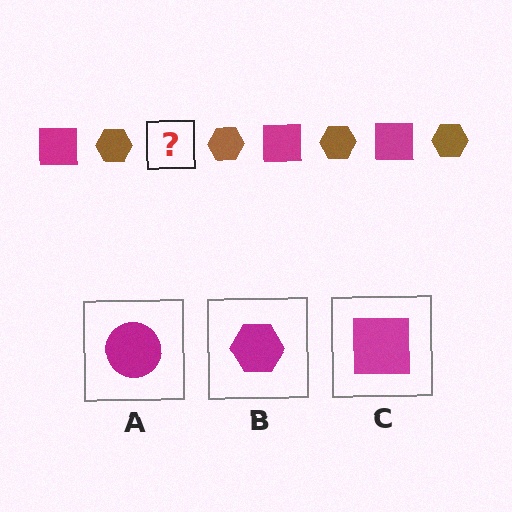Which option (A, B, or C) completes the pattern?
C.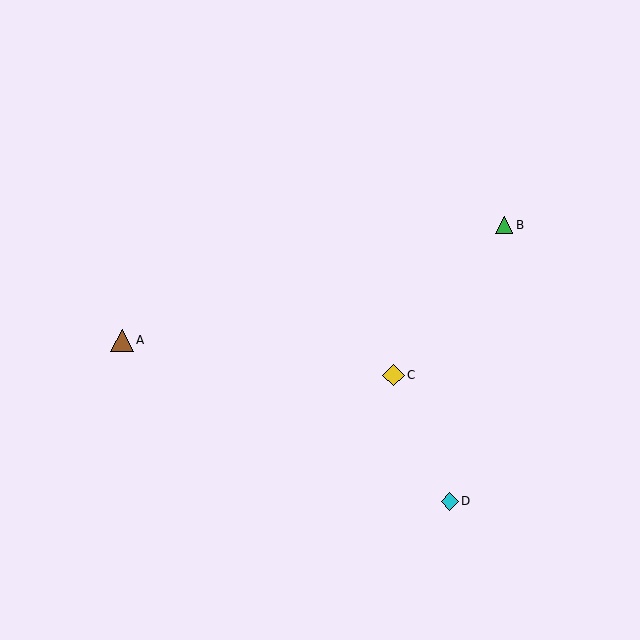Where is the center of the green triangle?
The center of the green triangle is at (504, 225).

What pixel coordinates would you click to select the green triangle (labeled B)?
Click at (504, 225) to select the green triangle B.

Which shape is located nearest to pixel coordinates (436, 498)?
The cyan diamond (labeled D) at (450, 501) is nearest to that location.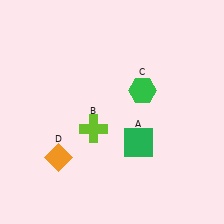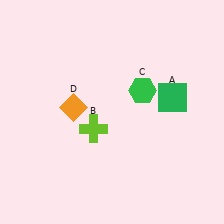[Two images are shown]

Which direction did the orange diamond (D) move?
The orange diamond (D) moved up.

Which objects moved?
The objects that moved are: the green square (A), the orange diamond (D).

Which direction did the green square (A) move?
The green square (A) moved up.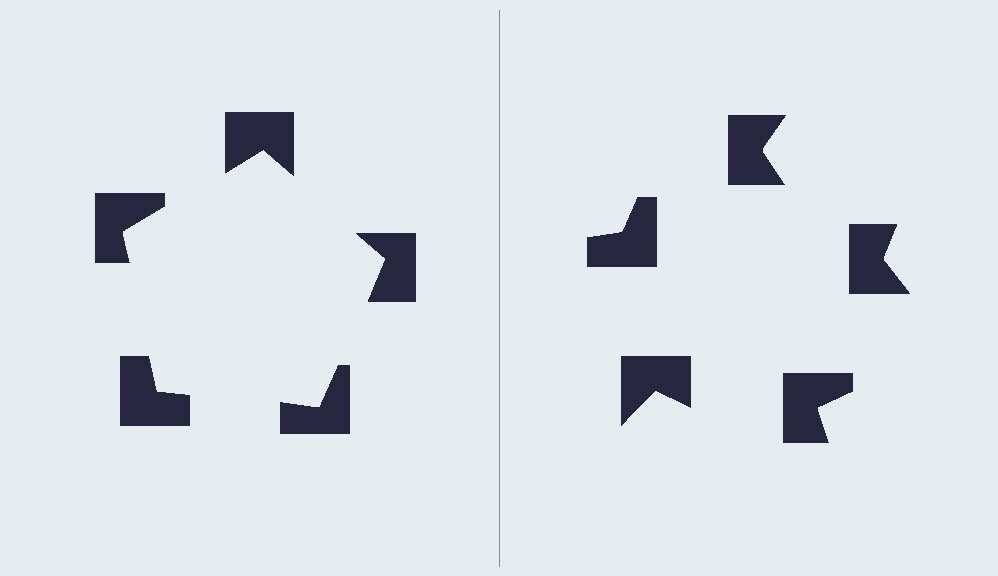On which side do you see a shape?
An illusory pentagon appears on the left side. On the right side the wedge cuts are rotated, so no coherent shape forms.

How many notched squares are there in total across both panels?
10 — 5 on each side.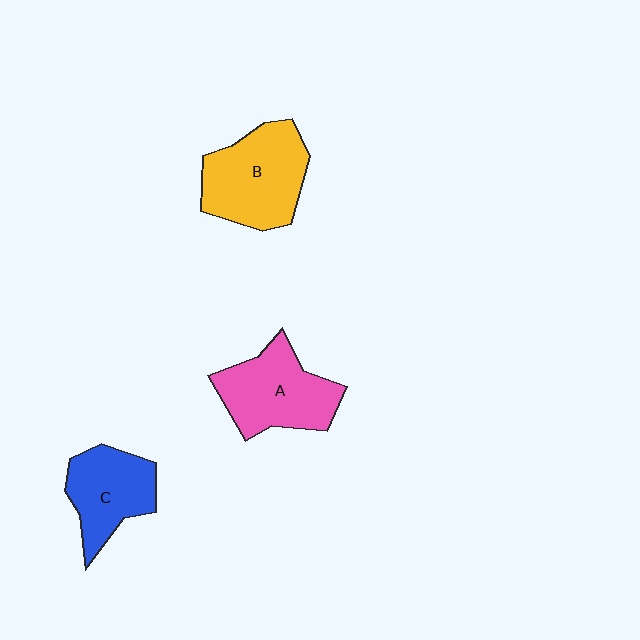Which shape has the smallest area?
Shape C (blue).